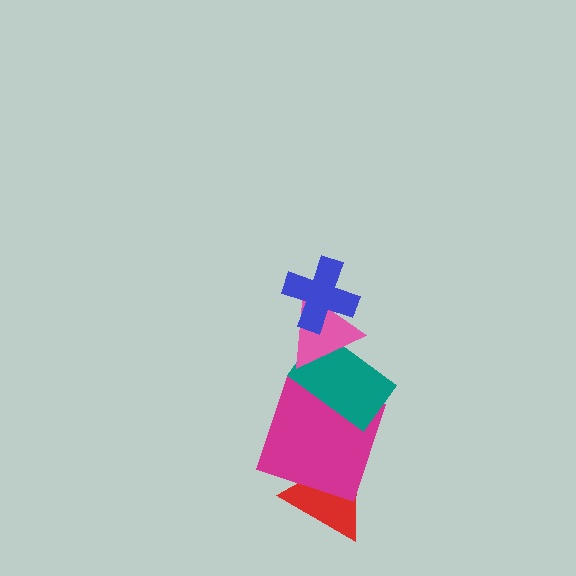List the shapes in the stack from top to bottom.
From top to bottom: the blue cross, the pink triangle, the teal rectangle, the magenta square, the red triangle.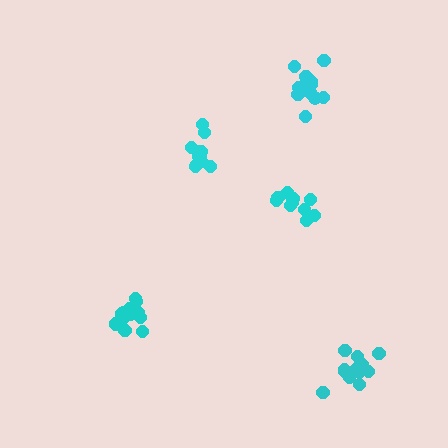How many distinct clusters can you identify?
There are 5 distinct clusters.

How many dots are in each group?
Group 1: 14 dots, Group 2: 11 dots, Group 3: 14 dots, Group 4: 11 dots, Group 5: 14 dots (64 total).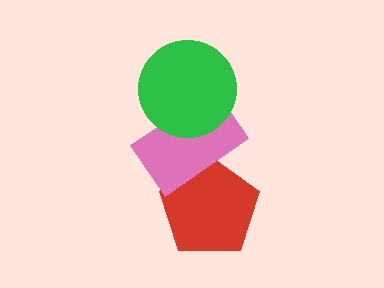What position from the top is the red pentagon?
The red pentagon is 3rd from the top.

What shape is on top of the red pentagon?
The pink rectangle is on top of the red pentagon.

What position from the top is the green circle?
The green circle is 1st from the top.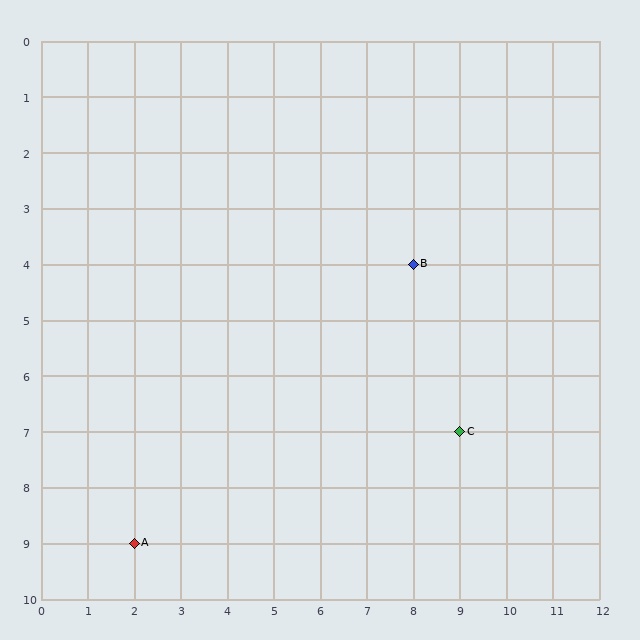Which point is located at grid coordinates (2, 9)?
Point A is at (2, 9).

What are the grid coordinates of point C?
Point C is at grid coordinates (9, 7).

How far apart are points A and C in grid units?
Points A and C are 7 columns and 2 rows apart (about 7.3 grid units diagonally).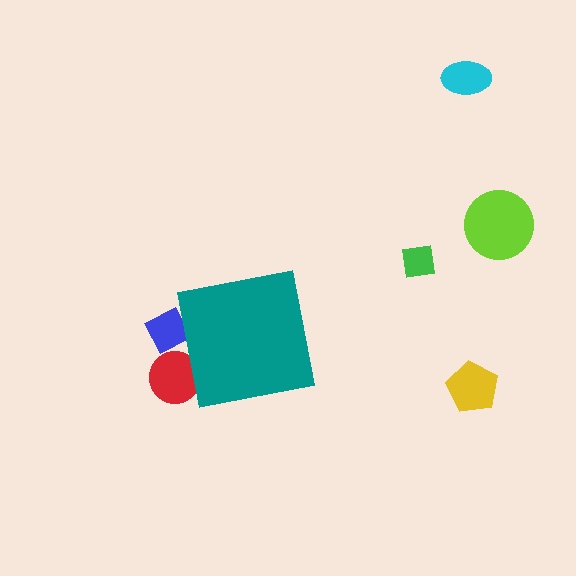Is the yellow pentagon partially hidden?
No, the yellow pentagon is fully visible.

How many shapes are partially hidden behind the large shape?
2 shapes are partially hidden.